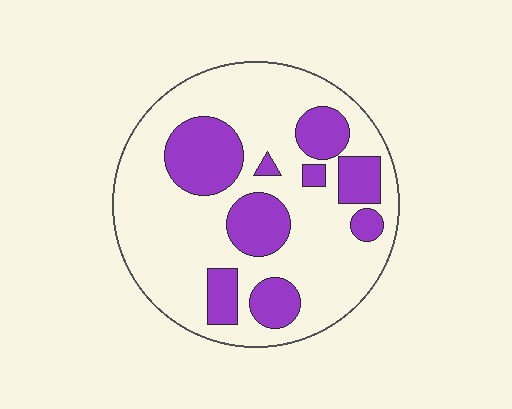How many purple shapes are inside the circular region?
9.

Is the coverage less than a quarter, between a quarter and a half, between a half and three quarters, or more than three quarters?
Between a quarter and a half.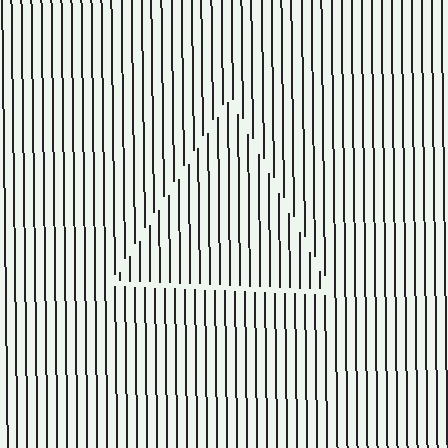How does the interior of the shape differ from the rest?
The interior of the shape contains the same grating, shifted by half a period — the contour is defined by the phase discontinuity where line-ends from the inner and outer gratings abut.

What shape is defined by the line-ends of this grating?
An illusory triangle. The interior of the shape contains the same grating, shifted by half a period — the contour is defined by the phase discontinuity where line-ends from the inner and outer gratings abut.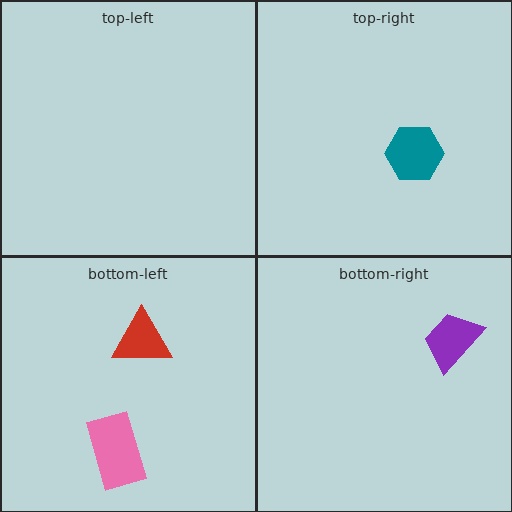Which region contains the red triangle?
The bottom-left region.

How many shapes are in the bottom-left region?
2.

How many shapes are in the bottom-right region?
1.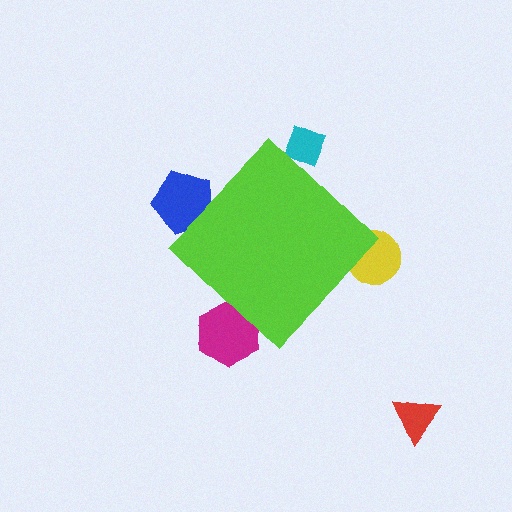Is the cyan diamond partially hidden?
Yes, the cyan diamond is partially hidden behind the lime diamond.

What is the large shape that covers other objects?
A lime diamond.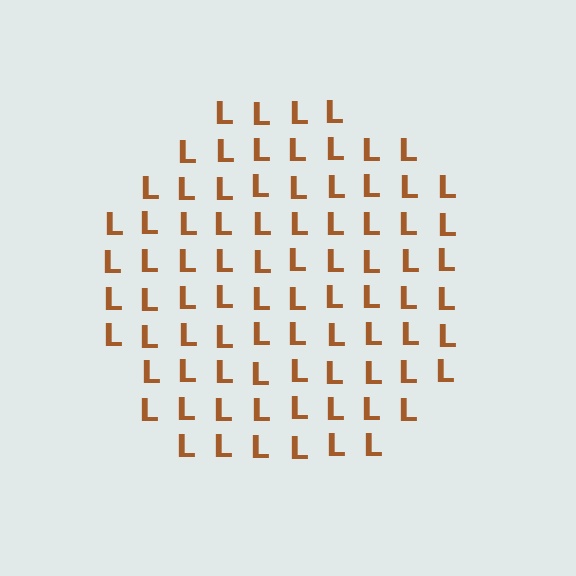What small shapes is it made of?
It is made of small letter L's.